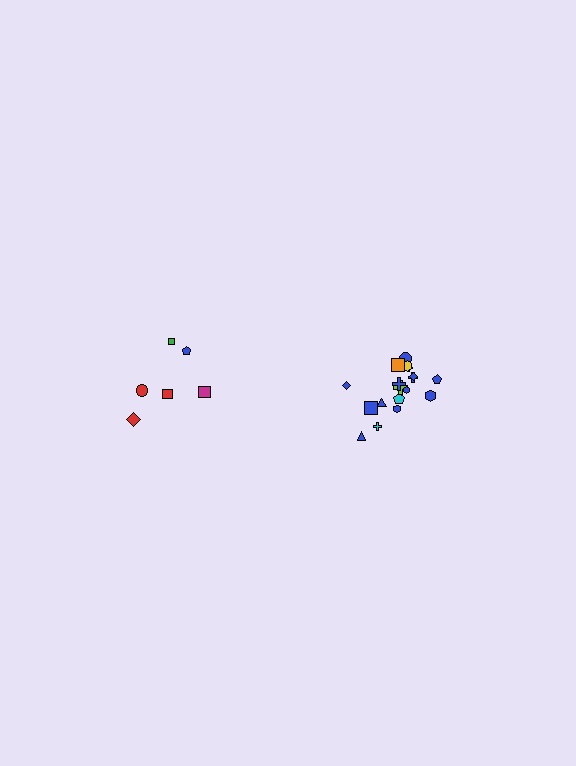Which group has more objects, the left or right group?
The right group.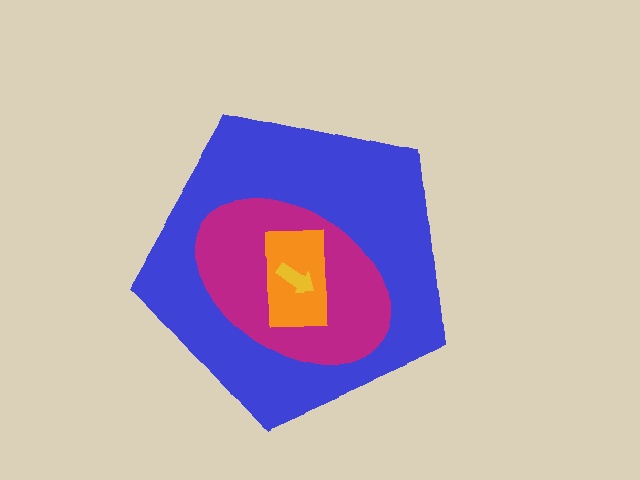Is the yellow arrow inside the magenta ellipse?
Yes.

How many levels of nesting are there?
4.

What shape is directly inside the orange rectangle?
The yellow arrow.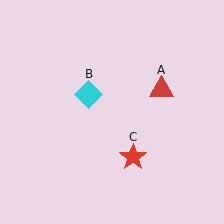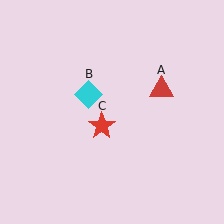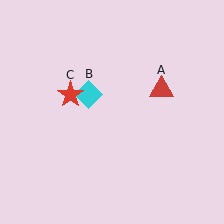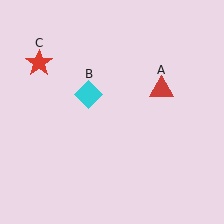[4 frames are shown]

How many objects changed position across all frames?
1 object changed position: red star (object C).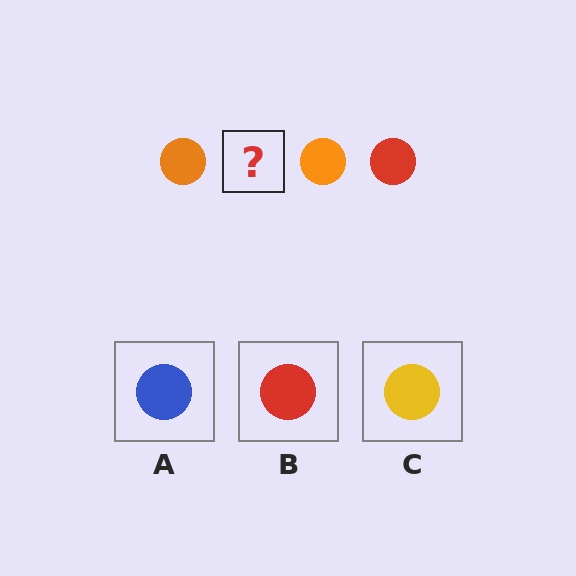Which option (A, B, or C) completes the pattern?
B.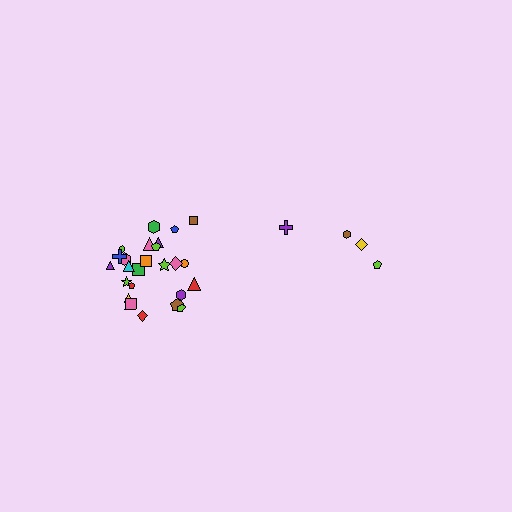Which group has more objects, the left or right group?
The left group.